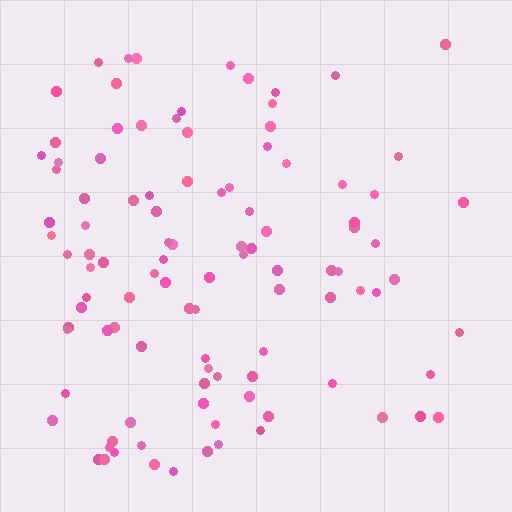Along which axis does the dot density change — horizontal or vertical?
Horizontal.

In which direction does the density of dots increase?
From right to left, with the left side densest.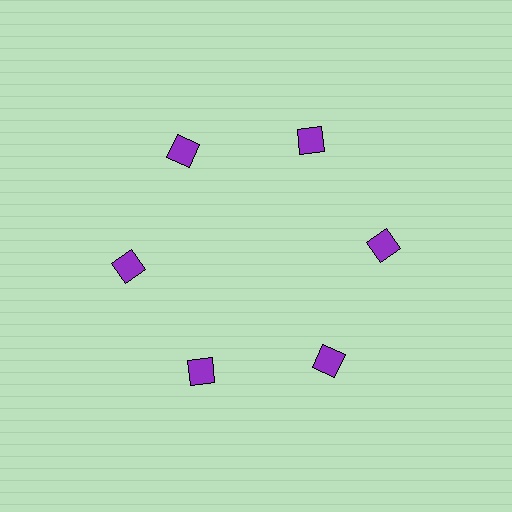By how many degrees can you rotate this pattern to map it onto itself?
The pattern maps onto itself every 60 degrees of rotation.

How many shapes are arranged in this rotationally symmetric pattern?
There are 6 shapes, arranged in 6 groups of 1.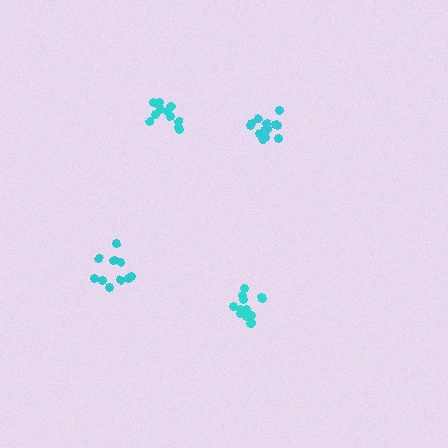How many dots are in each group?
Group 1: 14 dots, Group 2: 14 dots, Group 3: 10 dots, Group 4: 12 dots (50 total).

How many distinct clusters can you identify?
There are 4 distinct clusters.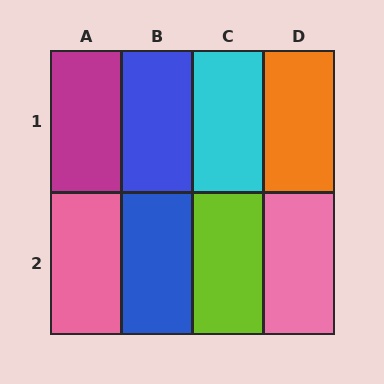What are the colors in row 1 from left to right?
Magenta, blue, cyan, orange.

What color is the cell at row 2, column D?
Pink.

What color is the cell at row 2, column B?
Blue.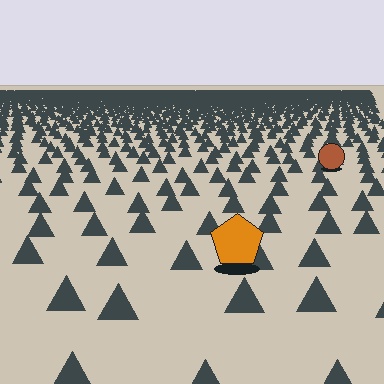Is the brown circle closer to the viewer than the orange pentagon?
No. The orange pentagon is closer — you can tell from the texture gradient: the ground texture is coarser near it.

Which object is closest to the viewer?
The orange pentagon is closest. The texture marks near it are larger and more spread out.